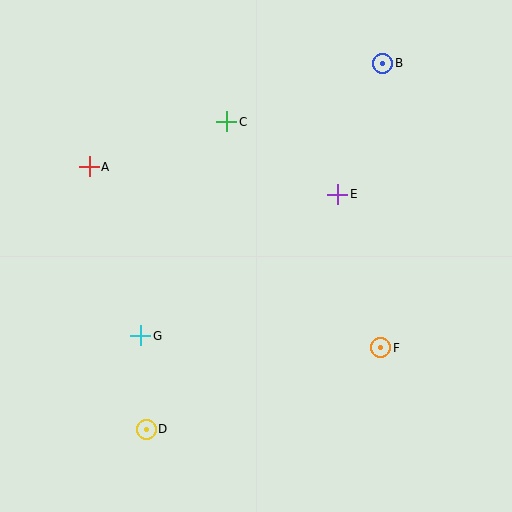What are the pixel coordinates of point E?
Point E is at (338, 194).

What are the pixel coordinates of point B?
Point B is at (383, 63).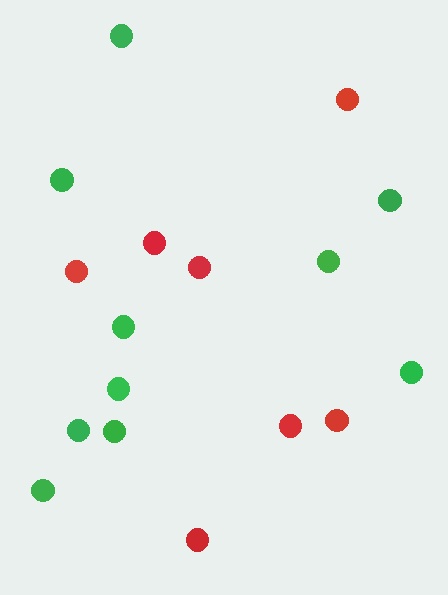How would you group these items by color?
There are 2 groups: one group of red circles (7) and one group of green circles (10).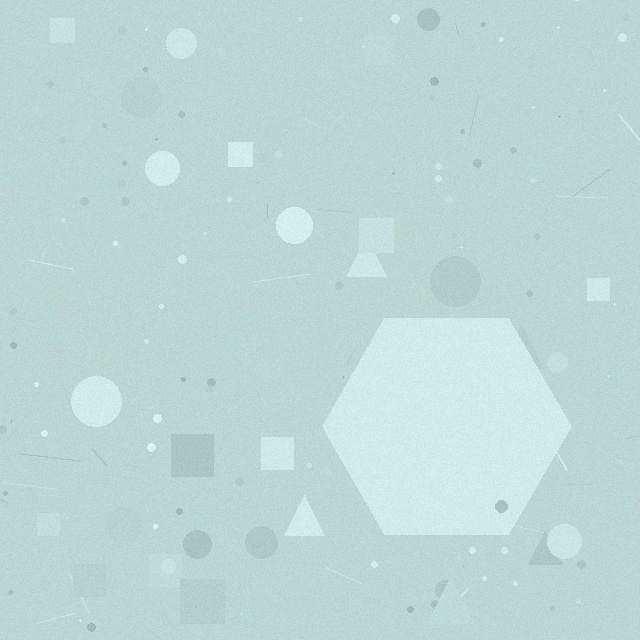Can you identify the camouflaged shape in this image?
The camouflaged shape is a hexagon.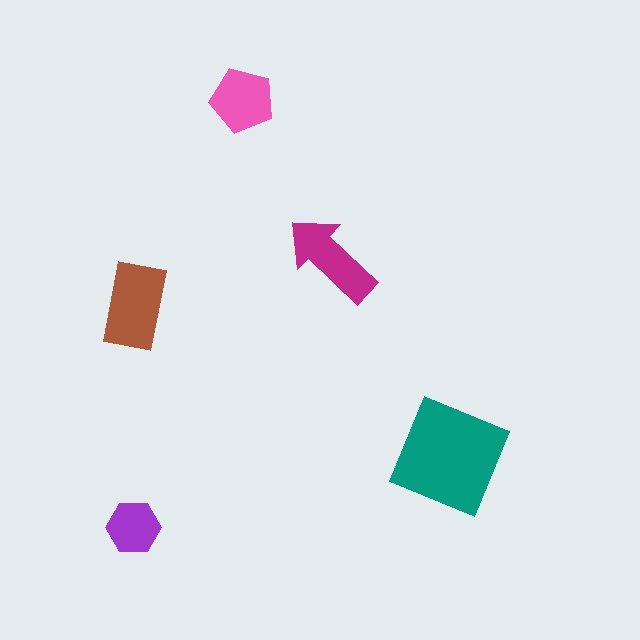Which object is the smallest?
The purple hexagon.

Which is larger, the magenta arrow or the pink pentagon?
The magenta arrow.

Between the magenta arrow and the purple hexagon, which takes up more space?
The magenta arrow.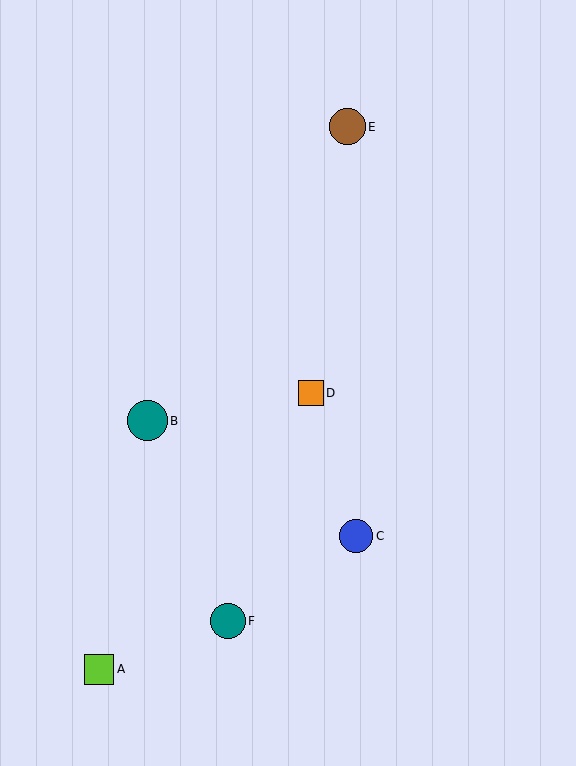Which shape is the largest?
The teal circle (labeled B) is the largest.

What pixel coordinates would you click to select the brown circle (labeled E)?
Click at (347, 127) to select the brown circle E.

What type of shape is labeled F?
Shape F is a teal circle.